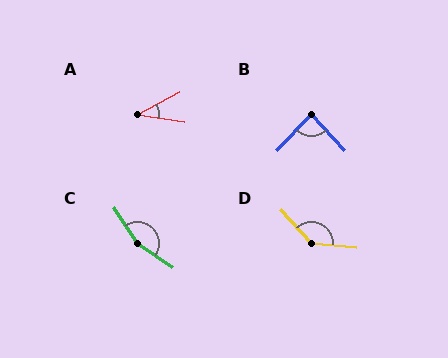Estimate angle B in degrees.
Approximately 86 degrees.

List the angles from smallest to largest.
A (37°), B (86°), D (137°), C (157°).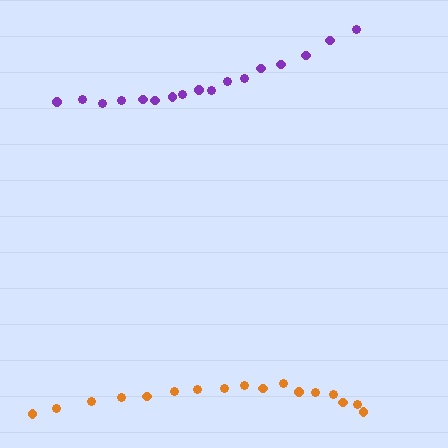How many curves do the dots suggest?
There are 2 distinct paths.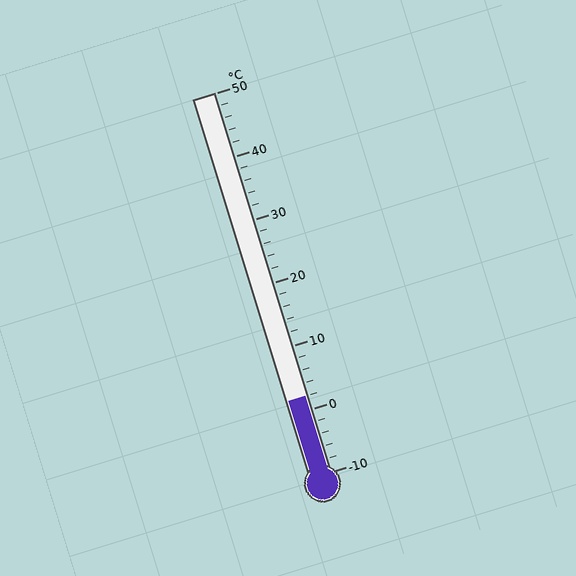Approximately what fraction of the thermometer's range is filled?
The thermometer is filled to approximately 20% of its range.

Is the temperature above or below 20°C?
The temperature is below 20°C.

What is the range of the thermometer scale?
The thermometer scale ranges from -10°C to 50°C.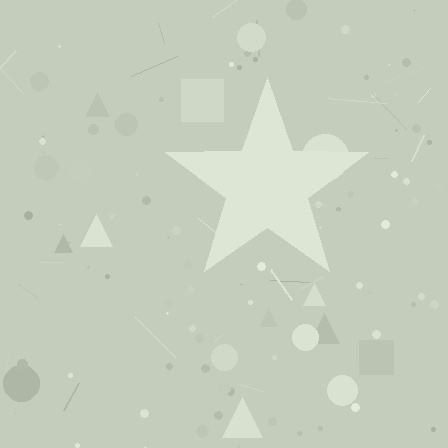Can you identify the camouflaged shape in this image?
The camouflaged shape is a star.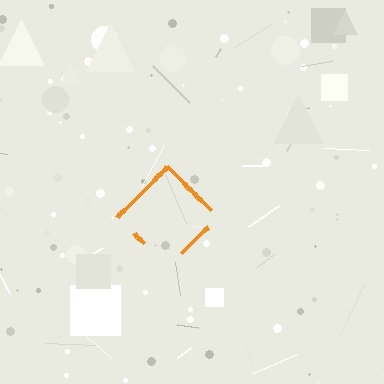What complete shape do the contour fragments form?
The contour fragments form a diamond.